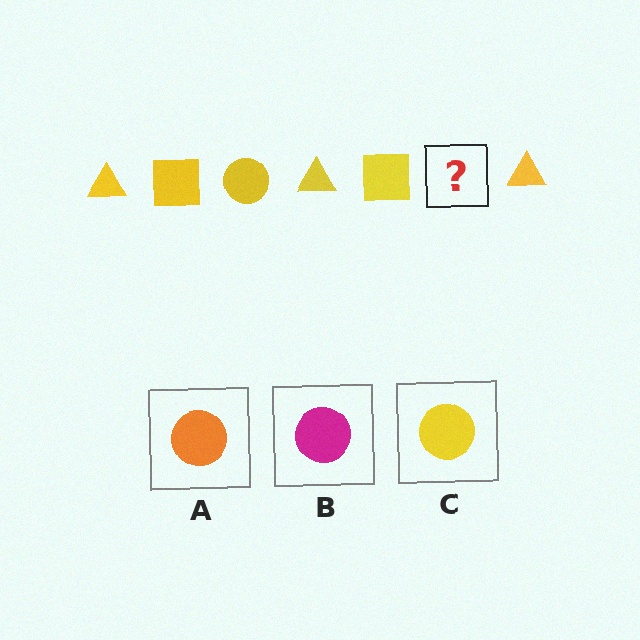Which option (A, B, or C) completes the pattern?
C.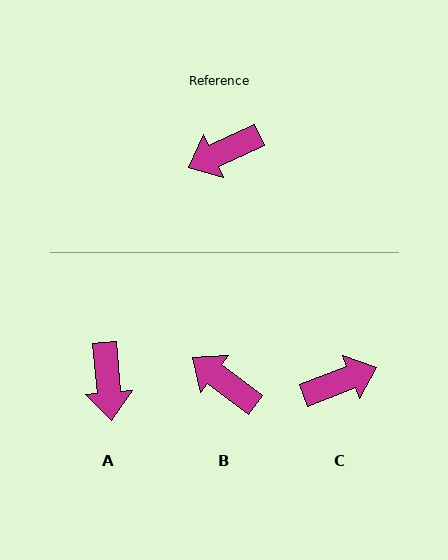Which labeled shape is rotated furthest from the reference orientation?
C, about 177 degrees away.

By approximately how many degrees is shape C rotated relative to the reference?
Approximately 177 degrees counter-clockwise.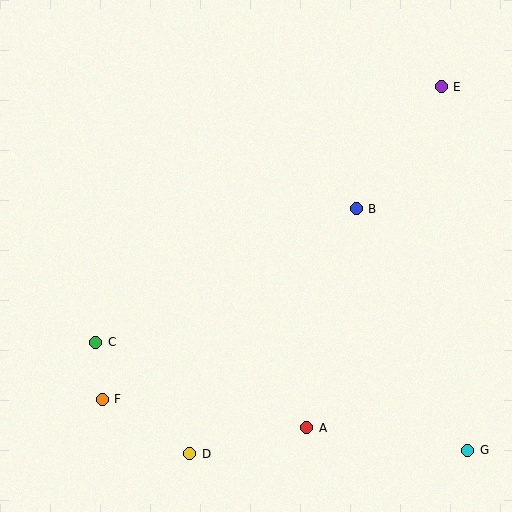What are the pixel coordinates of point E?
Point E is at (441, 87).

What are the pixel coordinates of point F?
Point F is at (102, 399).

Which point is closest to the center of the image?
Point B at (356, 209) is closest to the center.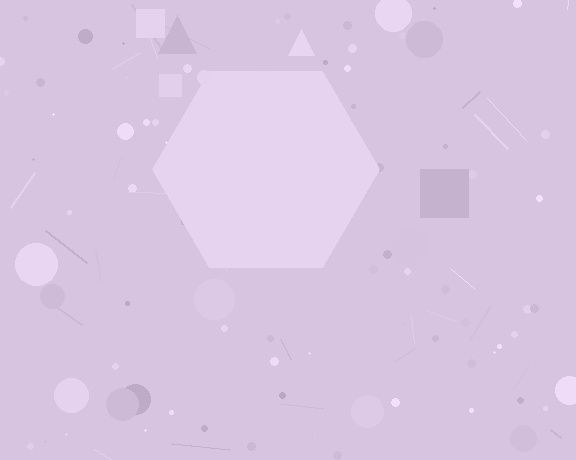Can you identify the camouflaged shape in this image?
The camouflaged shape is a hexagon.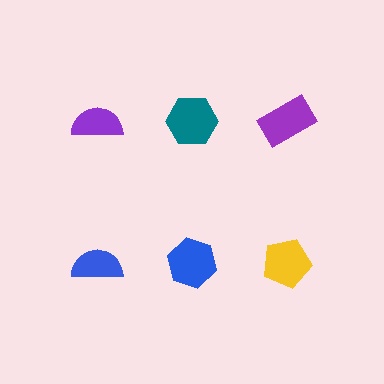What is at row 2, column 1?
A blue semicircle.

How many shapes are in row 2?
3 shapes.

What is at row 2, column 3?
A yellow pentagon.